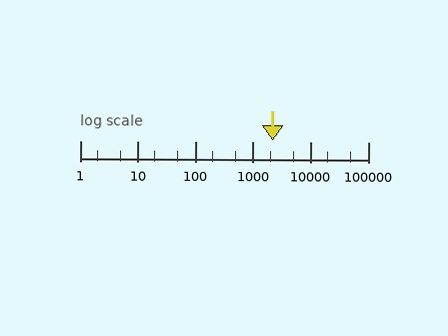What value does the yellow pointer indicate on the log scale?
The pointer indicates approximately 2200.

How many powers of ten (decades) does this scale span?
The scale spans 5 decades, from 1 to 100000.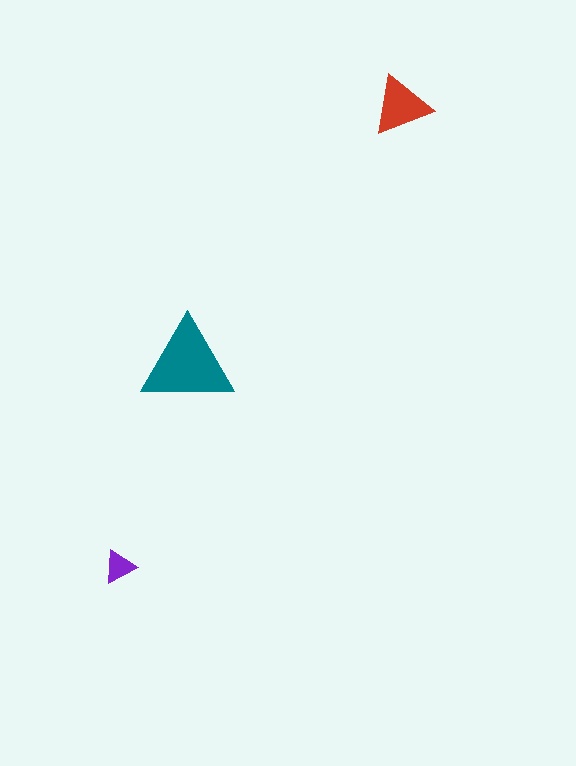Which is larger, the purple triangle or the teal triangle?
The teal one.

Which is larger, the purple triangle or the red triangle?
The red one.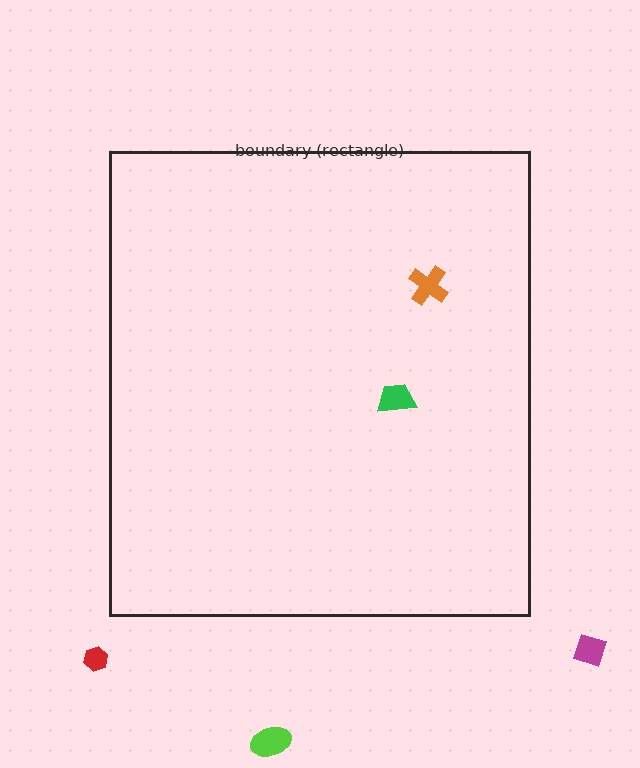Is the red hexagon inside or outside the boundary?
Outside.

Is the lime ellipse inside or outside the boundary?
Outside.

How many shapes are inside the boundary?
2 inside, 3 outside.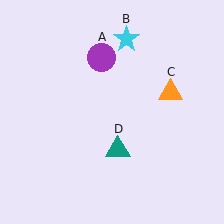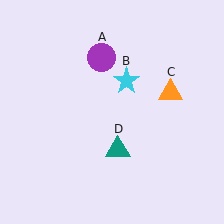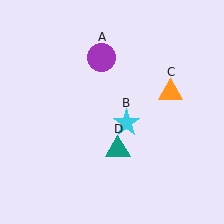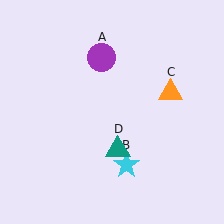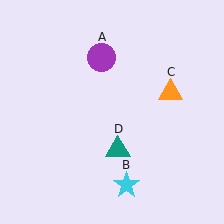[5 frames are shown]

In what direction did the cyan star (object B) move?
The cyan star (object B) moved down.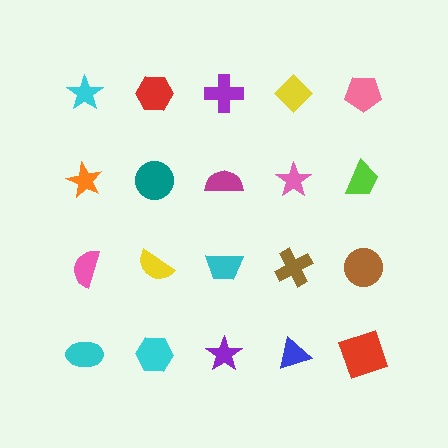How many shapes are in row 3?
5 shapes.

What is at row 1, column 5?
A pink pentagon.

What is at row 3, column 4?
A brown cross.